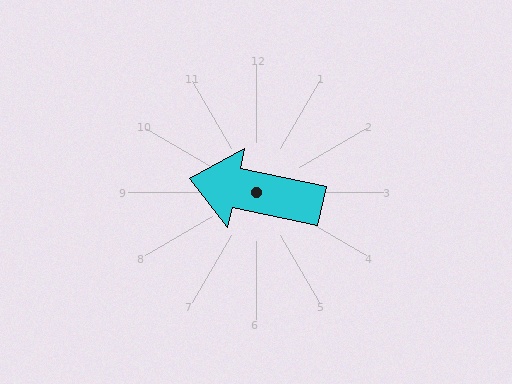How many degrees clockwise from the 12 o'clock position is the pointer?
Approximately 282 degrees.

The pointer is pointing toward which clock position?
Roughly 9 o'clock.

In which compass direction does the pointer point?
West.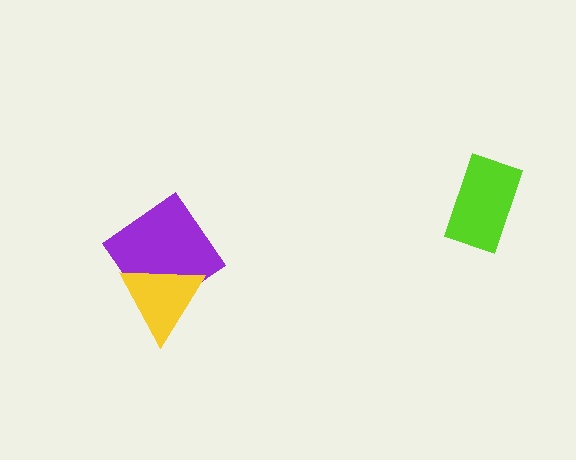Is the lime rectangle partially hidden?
No, no other shape covers it.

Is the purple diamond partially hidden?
Yes, it is partially covered by another shape.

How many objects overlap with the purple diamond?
1 object overlaps with the purple diamond.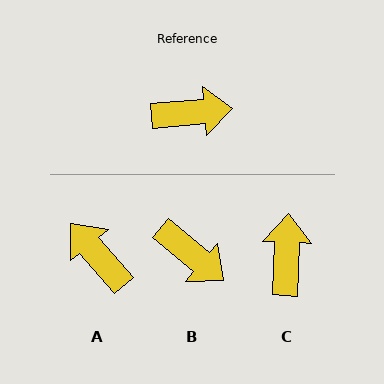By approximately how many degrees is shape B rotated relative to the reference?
Approximately 45 degrees clockwise.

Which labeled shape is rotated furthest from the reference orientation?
A, about 125 degrees away.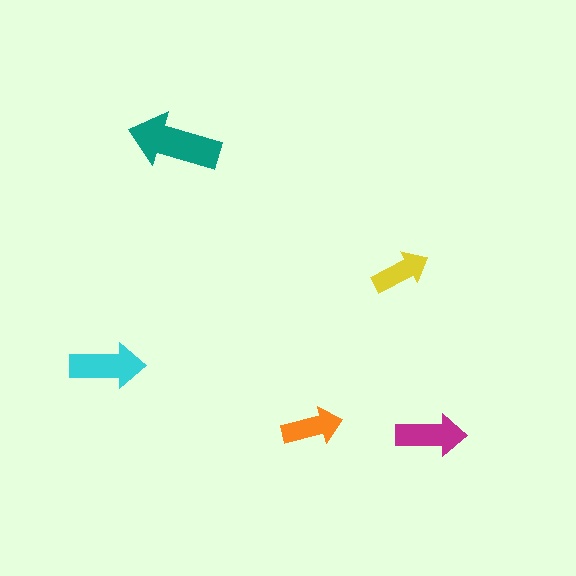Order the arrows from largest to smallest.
the teal one, the cyan one, the magenta one, the orange one, the yellow one.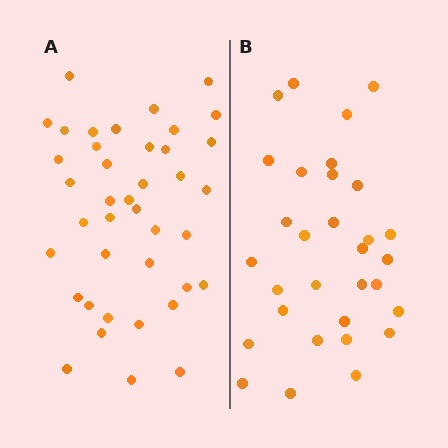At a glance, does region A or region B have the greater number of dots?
Region A (the left region) has more dots.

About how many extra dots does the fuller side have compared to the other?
Region A has roughly 8 or so more dots than region B.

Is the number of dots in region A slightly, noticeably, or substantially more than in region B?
Region A has noticeably more, but not dramatically so. The ratio is roughly 1.3 to 1.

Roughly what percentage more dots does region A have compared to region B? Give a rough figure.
About 30% more.